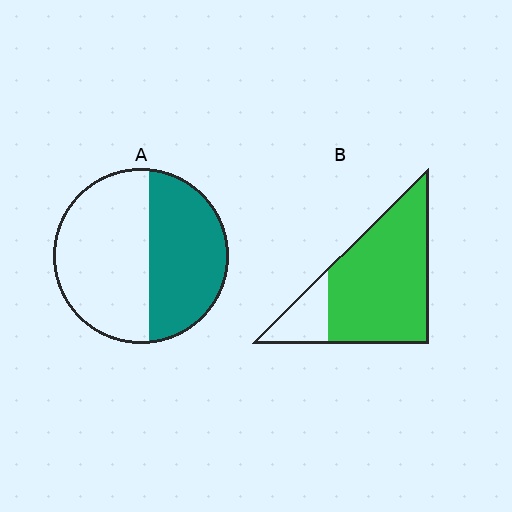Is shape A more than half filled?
No.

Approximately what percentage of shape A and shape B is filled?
A is approximately 45% and B is approximately 80%.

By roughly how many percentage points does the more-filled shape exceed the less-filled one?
By roughly 35 percentage points (B over A).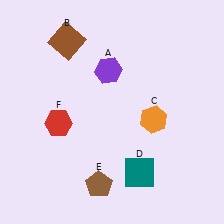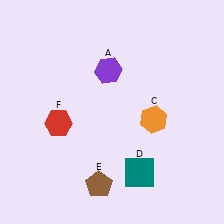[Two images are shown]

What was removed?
The brown square (B) was removed in Image 2.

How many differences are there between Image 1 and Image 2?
There is 1 difference between the two images.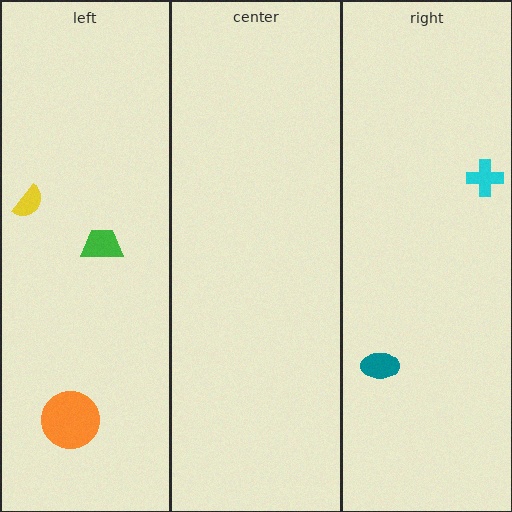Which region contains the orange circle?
The left region.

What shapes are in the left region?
The orange circle, the green trapezoid, the yellow semicircle.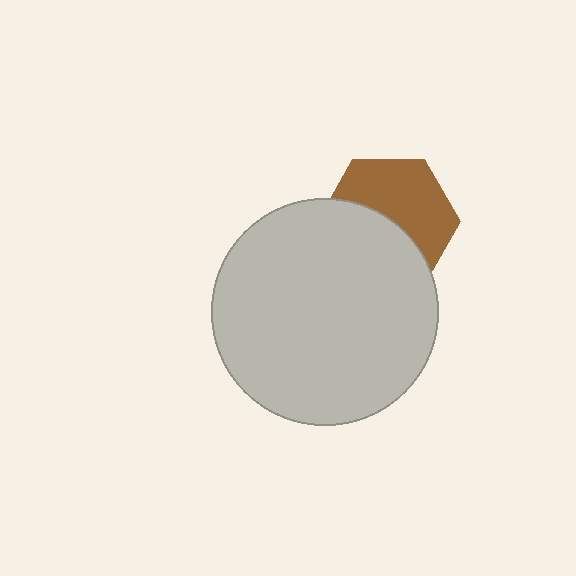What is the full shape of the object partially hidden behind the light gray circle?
The partially hidden object is a brown hexagon.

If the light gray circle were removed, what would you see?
You would see the complete brown hexagon.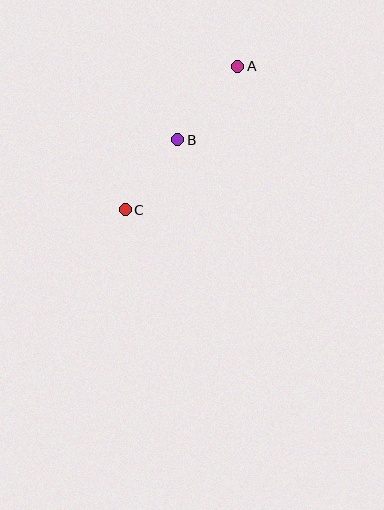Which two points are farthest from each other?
Points A and C are farthest from each other.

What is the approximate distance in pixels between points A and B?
The distance between A and B is approximately 95 pixels.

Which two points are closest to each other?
Points B and C are closest to each other.